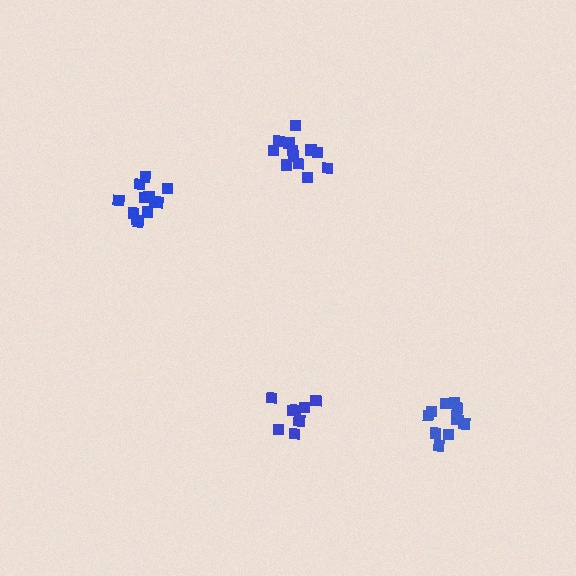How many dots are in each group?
Group 1: 8 dots, Group 2: 12 dots, Group 3: 12 dots, Group 4: 13 dots (45 total).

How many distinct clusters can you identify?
There are 4 distinct clusters.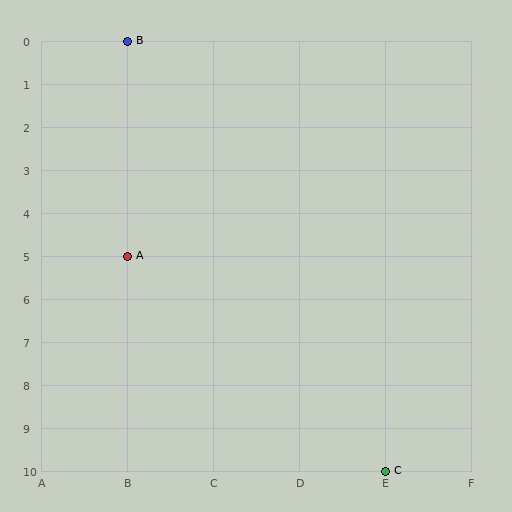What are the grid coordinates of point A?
Point A is at grid coordinates (B, 5).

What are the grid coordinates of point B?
Point B is at grid coordinates (B, 0).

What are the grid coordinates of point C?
Point C is at grid coordinates (E, 10).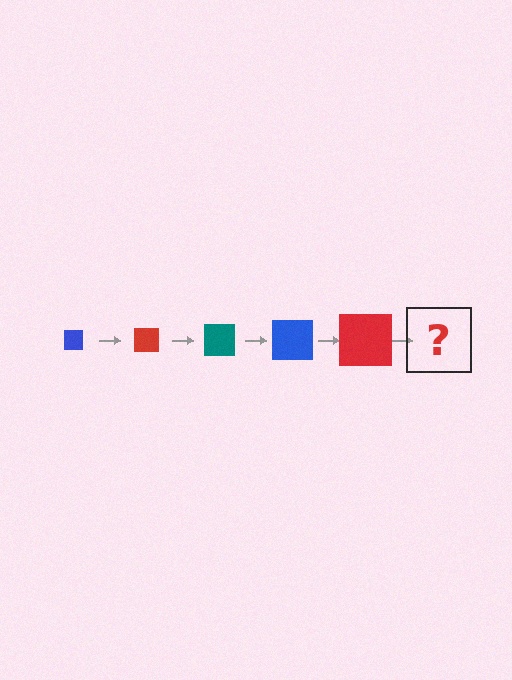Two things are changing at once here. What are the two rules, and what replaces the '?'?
The two rules are that the square grows larger each step and the color cycles through blue, red, and teal. The '?' should be a teal square, larger than the previous one.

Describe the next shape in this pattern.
It should be a teal square, larger than the previous one.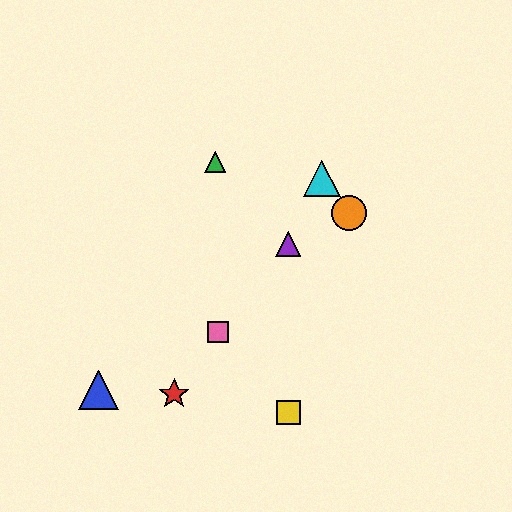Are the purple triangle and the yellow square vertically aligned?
Yes, both are at x≈288.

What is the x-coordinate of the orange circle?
The orange circle is at x≈349.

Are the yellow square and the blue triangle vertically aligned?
No, the yellow square is at x≈288 and the blue triangle is at x≈99.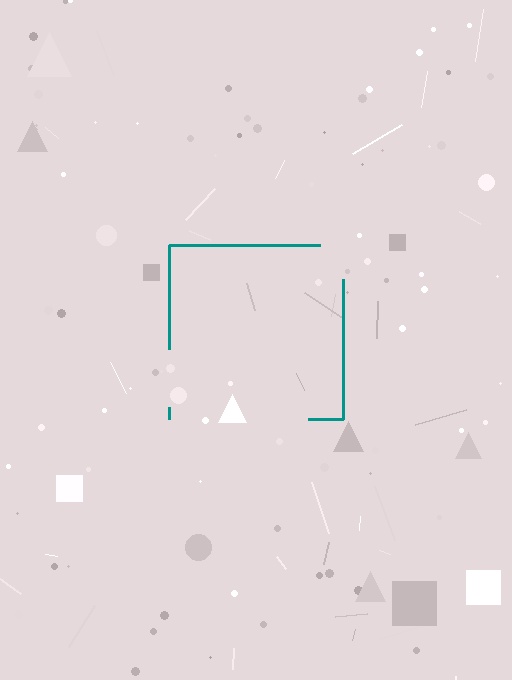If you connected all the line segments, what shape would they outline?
They would outline a square.